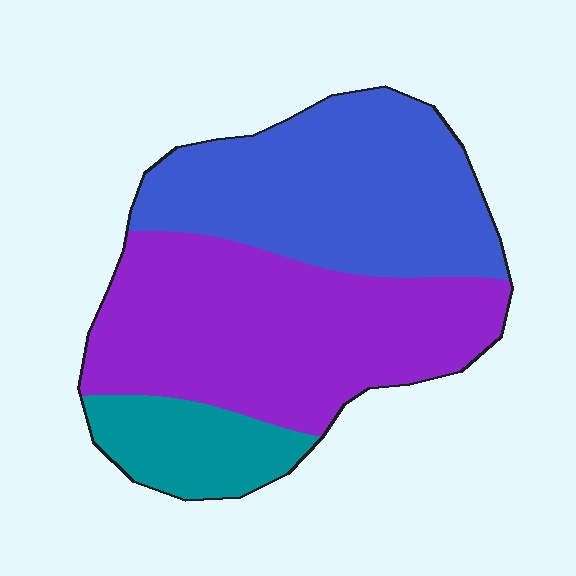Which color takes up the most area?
Purple, at roughly 45%.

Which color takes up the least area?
Teal, at roughly 15%.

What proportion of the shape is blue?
Blue covers roughly 40% of the shape.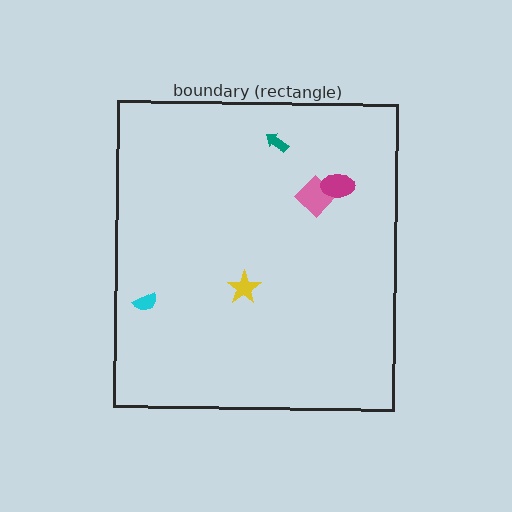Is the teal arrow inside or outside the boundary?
Inside.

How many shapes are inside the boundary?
5 inside, 0 outside.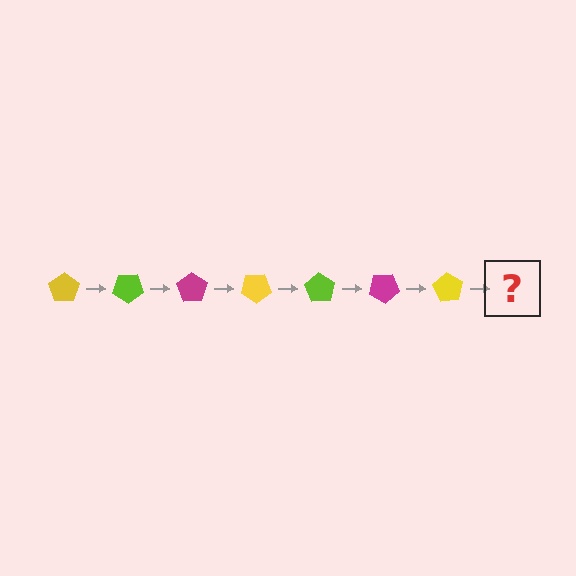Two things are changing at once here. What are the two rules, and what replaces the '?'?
The two rules are that it rotates 35 degrees each step and the color cycles through yellow, lime, and magenta. The '?' should be a lime pentagon, rotated 245 degrees from the start.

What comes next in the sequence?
The next element should be a lime pentagon, rotated 245 degrees from the start.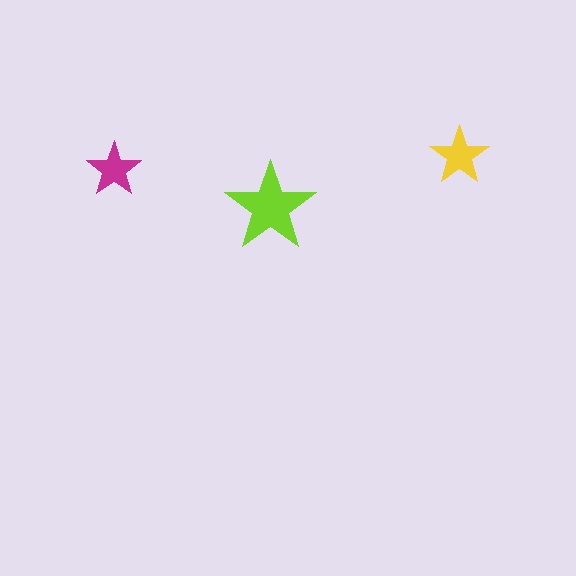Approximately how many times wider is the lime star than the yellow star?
About 1.5 times wider.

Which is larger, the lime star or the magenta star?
The lime one.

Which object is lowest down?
The lime star is bottommost.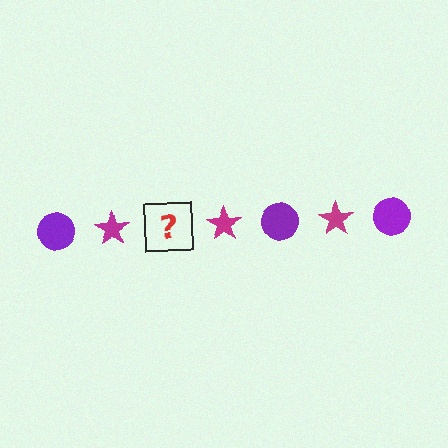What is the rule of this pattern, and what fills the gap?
The rule is that the pattern alternates between purple circle and magenta star. The gap should be filled with a purple circle.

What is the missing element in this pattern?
The missing element is a purple circle.